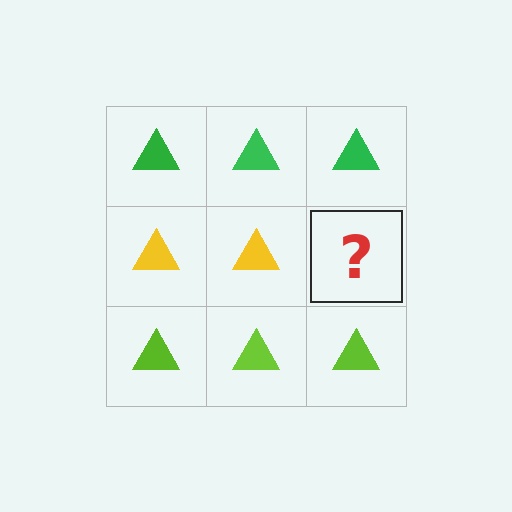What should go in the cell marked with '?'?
The missing cell should contain a yellow triangle.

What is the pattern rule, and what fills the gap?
The rule is that each row has a consistent color. The gap should be filled with a yellow triangle.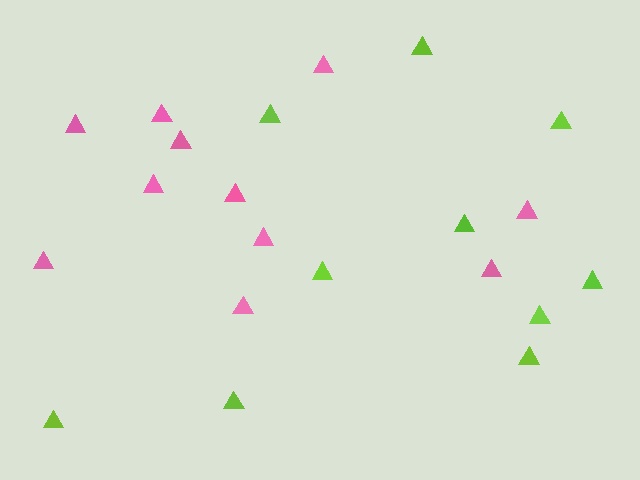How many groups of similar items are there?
There are 2 groups: one group of pink triangles (11) and one group of lime triangles (10).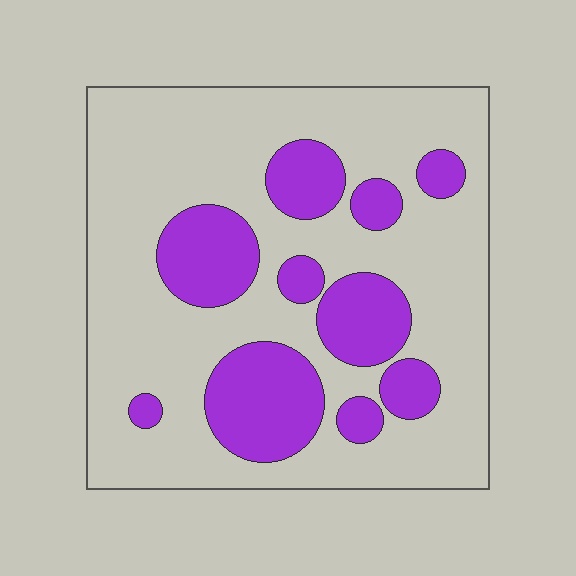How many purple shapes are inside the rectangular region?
10.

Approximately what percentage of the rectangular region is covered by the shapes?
Approximately 25%.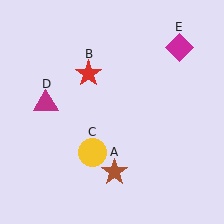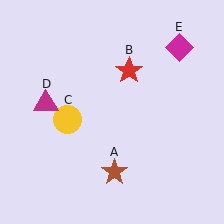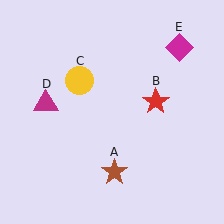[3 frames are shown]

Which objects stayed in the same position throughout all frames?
Brown star (object A) and magenta triangle (object D) and magenta diamond (object E) remained stationary.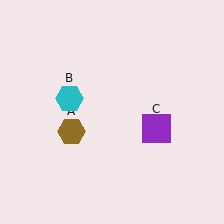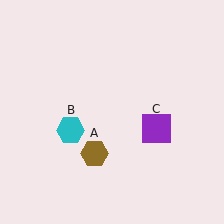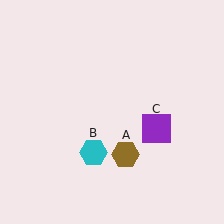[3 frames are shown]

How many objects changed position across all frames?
2 objects changed position: brown hexagon (object A), cyan hexagon (object B).